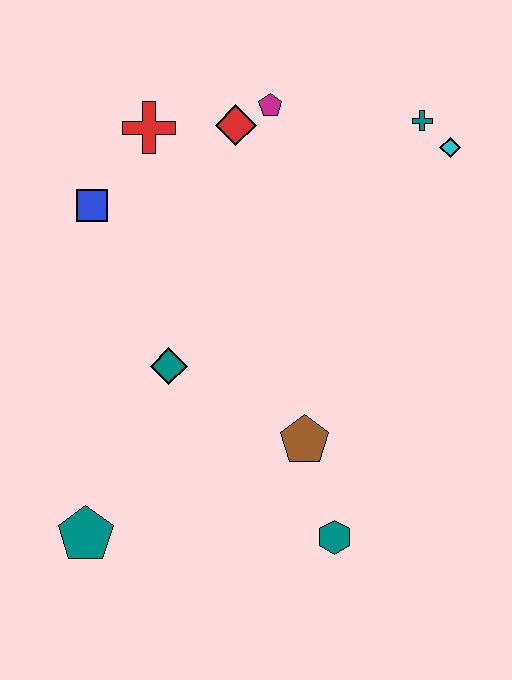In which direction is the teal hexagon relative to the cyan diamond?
The teal hexagon is below the cyan diamond.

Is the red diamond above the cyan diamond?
Yes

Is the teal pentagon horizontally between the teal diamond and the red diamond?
No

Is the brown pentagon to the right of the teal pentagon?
Yes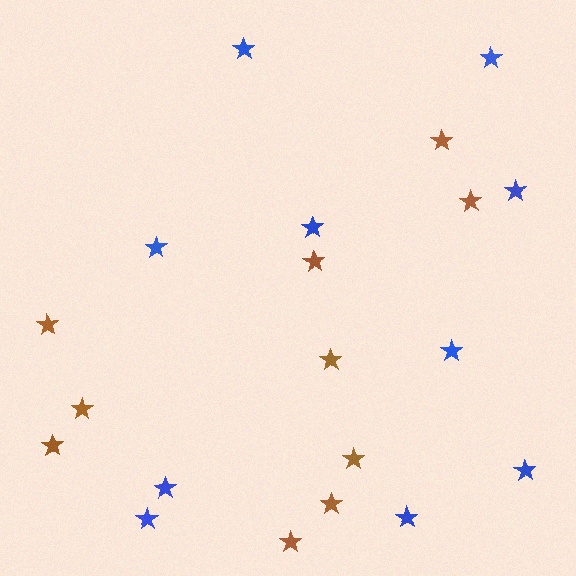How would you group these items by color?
There are 2 groups: one group of brown stars (10) and one group of blue stars (10).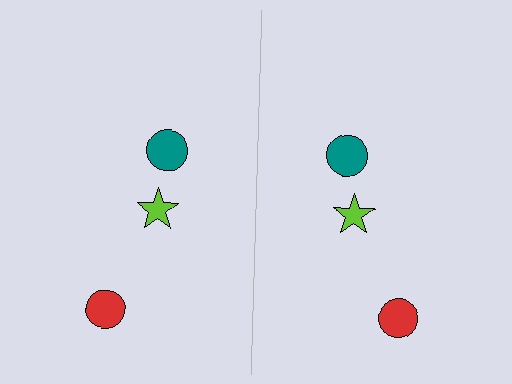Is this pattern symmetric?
Yes, this pattern has bilateral (reflection) symmetry.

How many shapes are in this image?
There are 6 shapes in this image.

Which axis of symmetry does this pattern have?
The pattern has a vertical axis of symmetry running through the center of the image.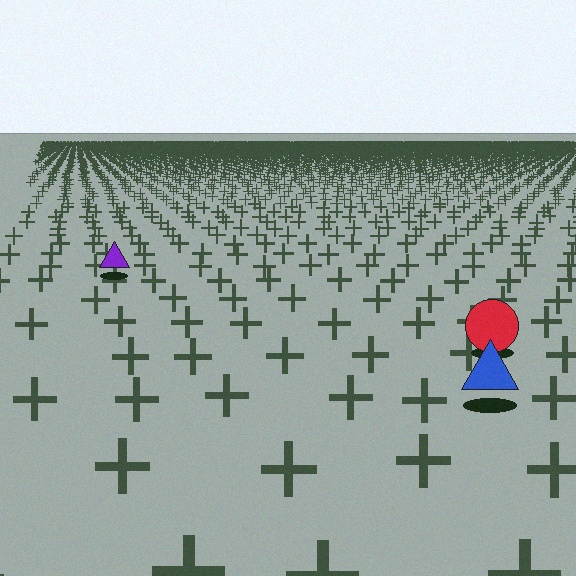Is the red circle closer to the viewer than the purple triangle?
Yes. The red circle is closer — you can tell from the texture gradient: the ground texture is coarser near it.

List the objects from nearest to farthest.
From nearest to farthest: the blue triangle, the red circle, the purple triangle.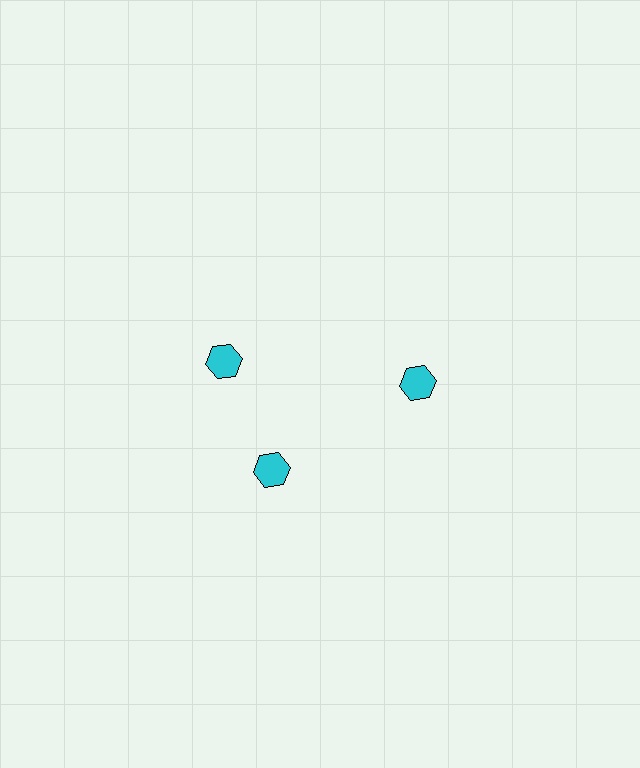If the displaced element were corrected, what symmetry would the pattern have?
It would have 3-fold rotational symmetry — the pattern would map onto itself every 120 degrees.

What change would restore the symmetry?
The symmetry would be restored by rotating it back into even spacing with its neighbors so that all 3 hexagons sit at equal angles and equal distance from the center.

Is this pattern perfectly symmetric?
No. The 3 cyan hexagons are arranged in a ring, but one element near the 11 o'clock position is rotated out of alignment along the ring, breaking the 3-fold rotational symmetry.